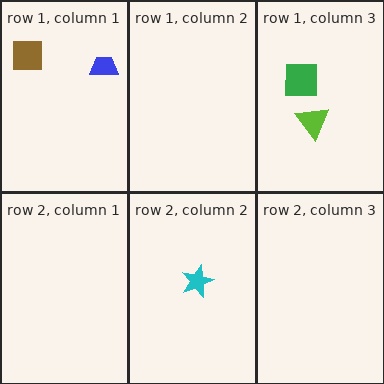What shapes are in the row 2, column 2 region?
The cyan star.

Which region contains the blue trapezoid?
The row 1, column 1 region.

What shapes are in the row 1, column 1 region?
The brown square, the blue trapezoid.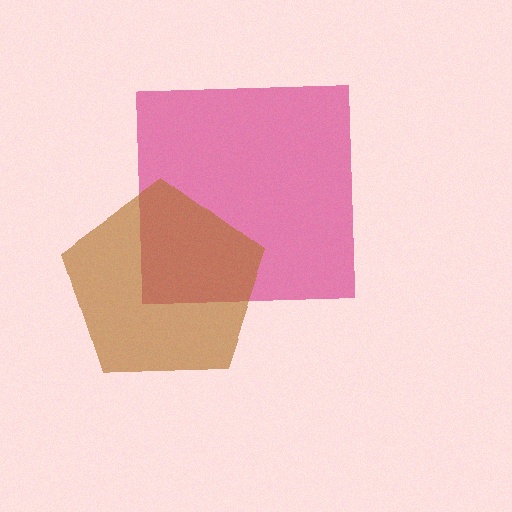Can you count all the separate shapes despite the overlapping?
Yes, there are 2 separate shapes.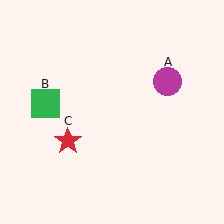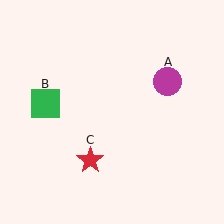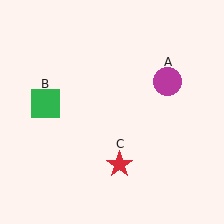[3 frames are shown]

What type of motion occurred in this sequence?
The red star (object C) rotated counterclockwise around the center of the scene.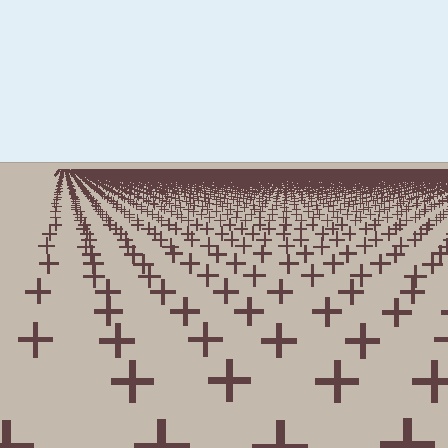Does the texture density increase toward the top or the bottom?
Density increases toward the top.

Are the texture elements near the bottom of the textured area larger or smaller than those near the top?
Larger. Near the bottom, elements are closer to the viewer and appear at a bigger on-screen size.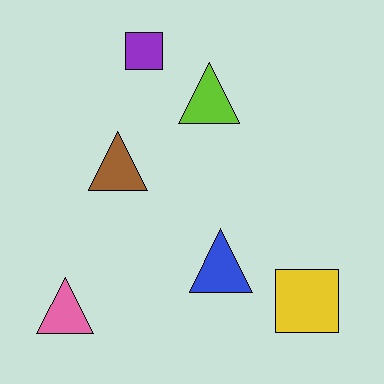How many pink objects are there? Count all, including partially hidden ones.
There is 1 pink object.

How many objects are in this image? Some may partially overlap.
There are 6 objects.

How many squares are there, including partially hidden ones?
There are 2 squares.